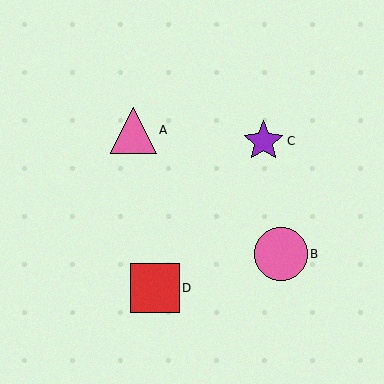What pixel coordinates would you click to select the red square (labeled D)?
Click at (155, 288) to select the red square D.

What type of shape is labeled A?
Shape A is a pink triangle.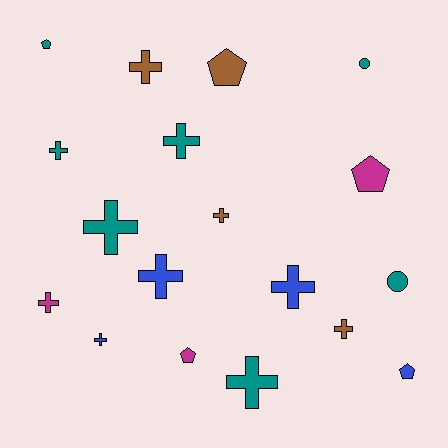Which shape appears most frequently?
Cross, with 11 objects.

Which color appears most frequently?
Teal, with 7 objects.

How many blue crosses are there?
There are 3 blue crosses.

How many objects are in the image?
There are 18 objects.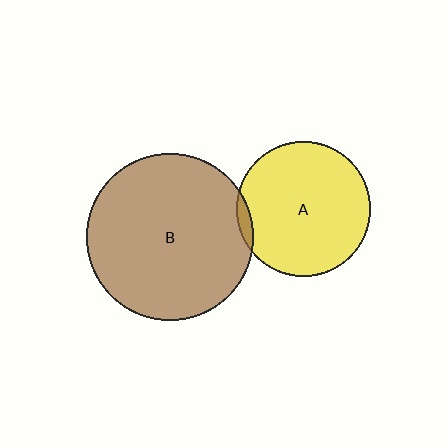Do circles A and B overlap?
Yes.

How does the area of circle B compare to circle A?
Approximately 1.5 times.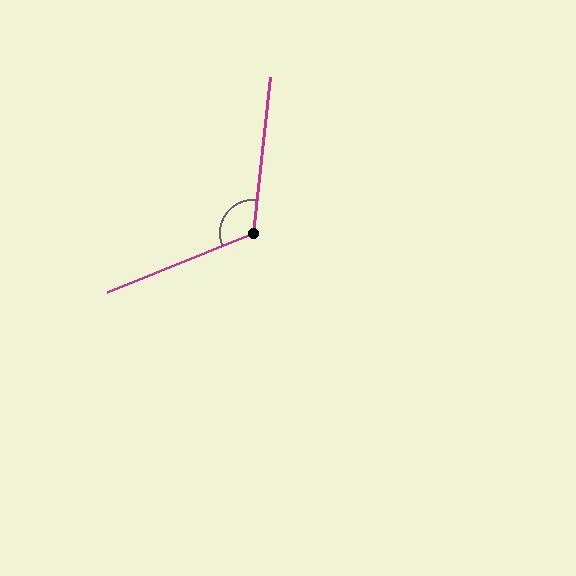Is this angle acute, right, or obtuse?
It is obtuse.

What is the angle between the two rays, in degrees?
Approximately 118 degrees.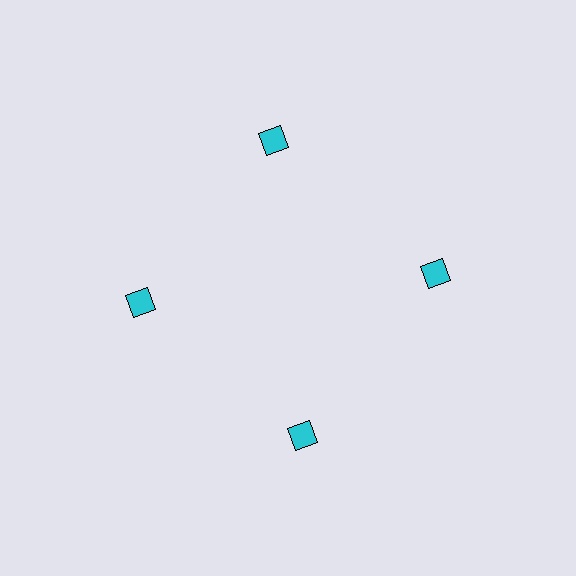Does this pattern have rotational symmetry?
Yes, this pattern has 4-fold rotational symmetry. It looks the same after rotating 90 degrees around the center.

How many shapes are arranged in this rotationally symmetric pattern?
There are 4 shapes, arranged in 4 groups of 1.